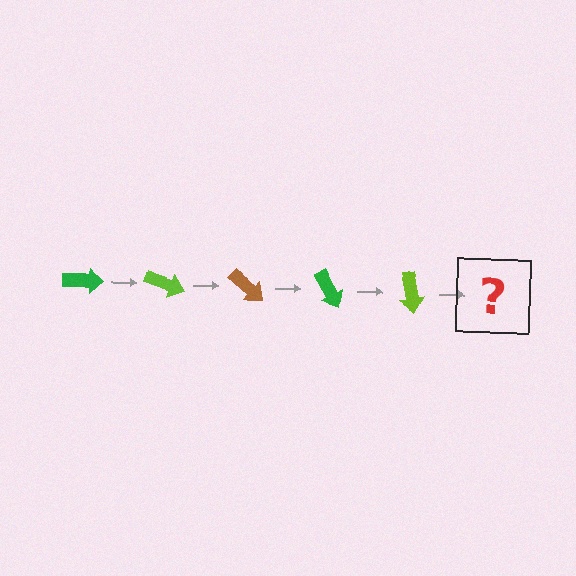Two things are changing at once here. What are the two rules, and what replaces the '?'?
The two rules are that it rotates 20 degrees each step and the color cycles through green, lime, and brown. The '?' should be a brown arrow, rotated 100 degrees from the start.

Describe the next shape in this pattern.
It should be a brown arrow, rotated 100 degrees from the start.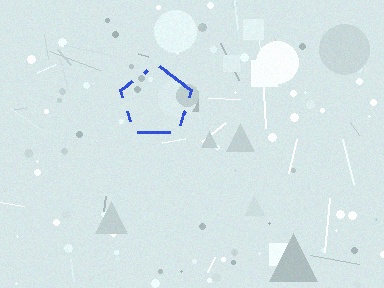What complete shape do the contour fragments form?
The contour fragments form a pentagon.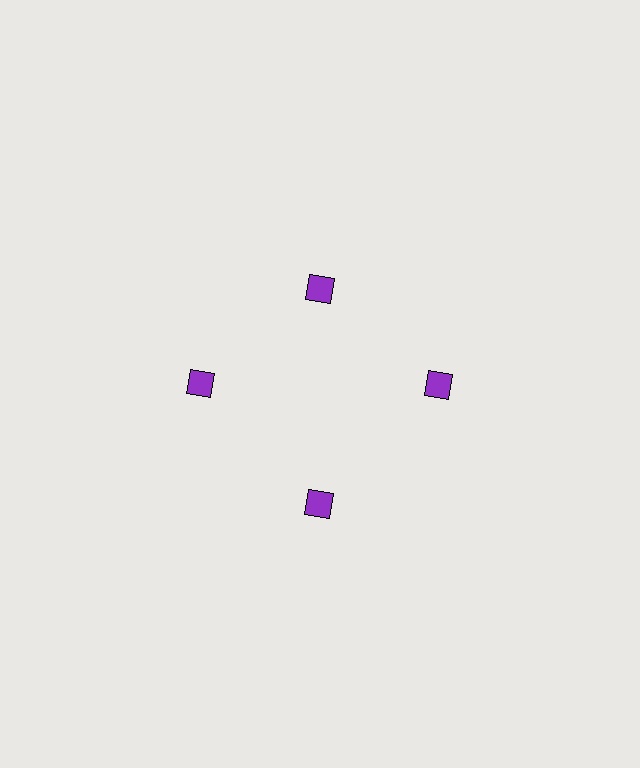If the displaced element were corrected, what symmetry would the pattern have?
It would have 4-fold rotational symmetry — the pattern would map onto itself every 90 degrees.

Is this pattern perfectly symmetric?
No. The 4 purple squares are arranged in a ring, but one element near the 12 o'clock position is pulled inward toward the center, breaking the 4-fold rotational symmetry.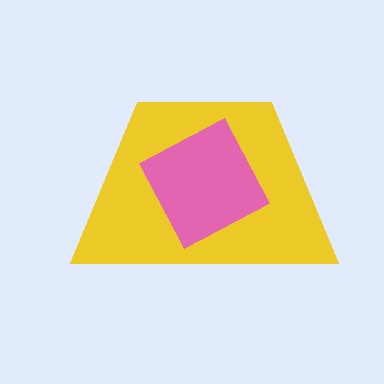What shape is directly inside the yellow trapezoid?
The pink diamond.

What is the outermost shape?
The yellow trapezoid.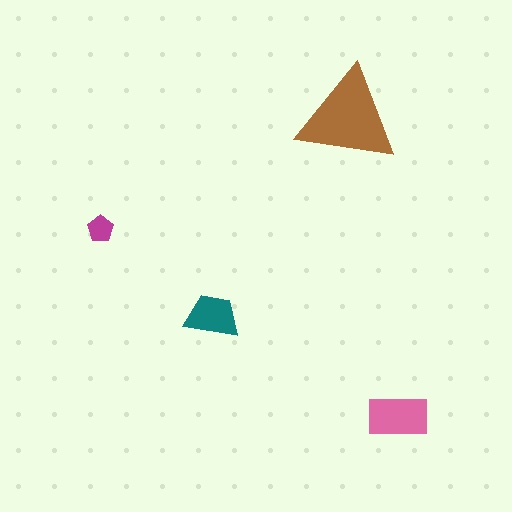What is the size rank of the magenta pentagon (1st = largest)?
4th.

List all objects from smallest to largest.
The magenta pentagon, the teal trapezoid, the pink rectangle, the brown triangle.